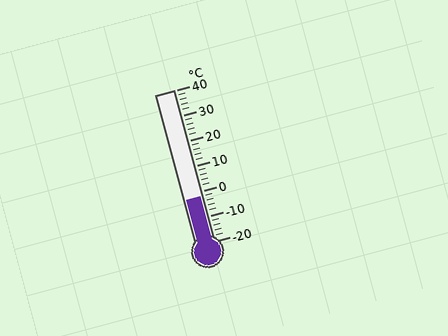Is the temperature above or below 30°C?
The temperature is below 30°C.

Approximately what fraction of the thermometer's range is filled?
The thermometer is filled to approximately 30% of its range.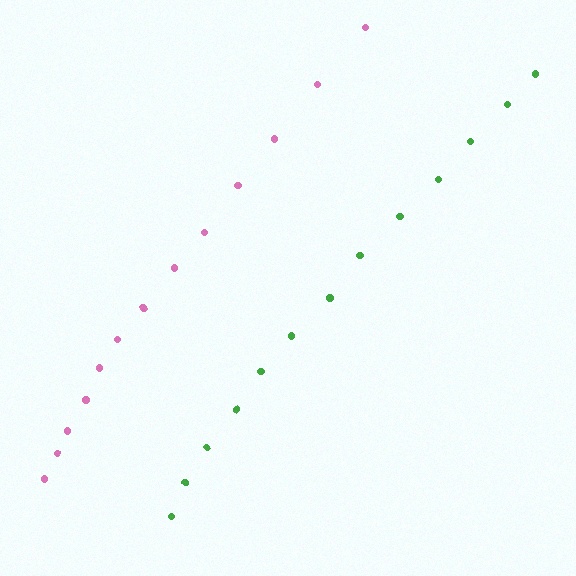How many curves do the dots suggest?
There are 2 distinct paths.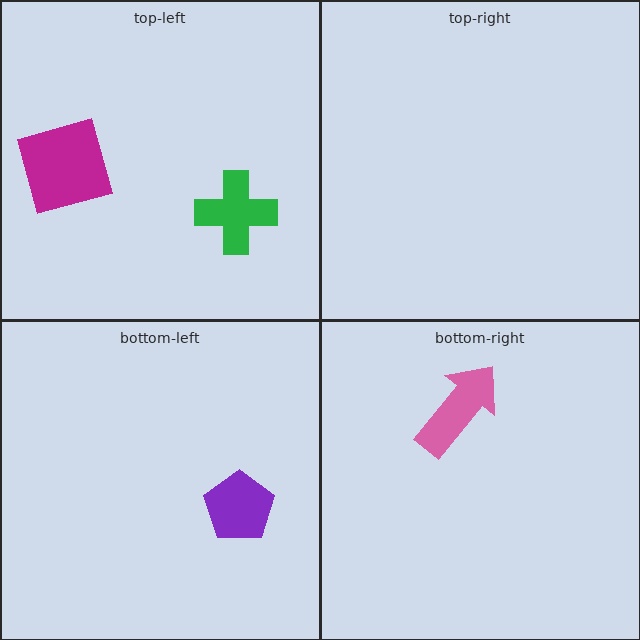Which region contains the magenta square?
The top-left region.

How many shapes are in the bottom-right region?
1.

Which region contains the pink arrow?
The bottom-right region.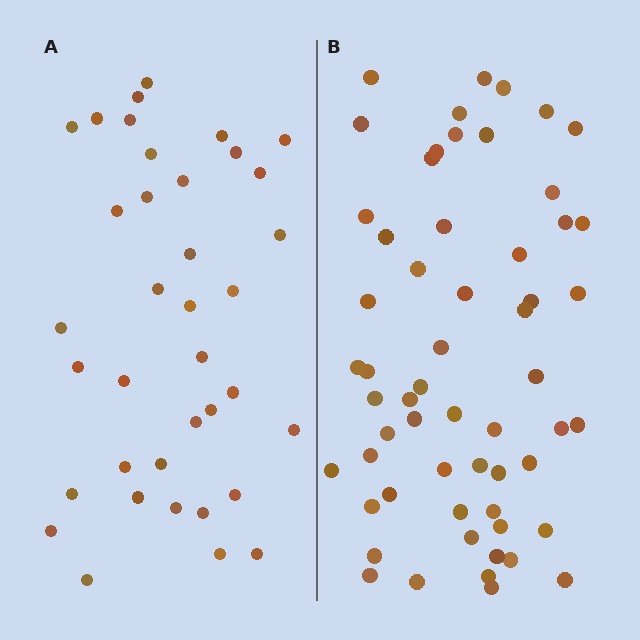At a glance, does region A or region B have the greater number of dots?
Region B (the right region) has more dots.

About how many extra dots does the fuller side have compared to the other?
Region B has approximately 20 more dots than region A.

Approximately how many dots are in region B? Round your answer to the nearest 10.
About 60 dots. (The exact count is 58, which rounds to 60.)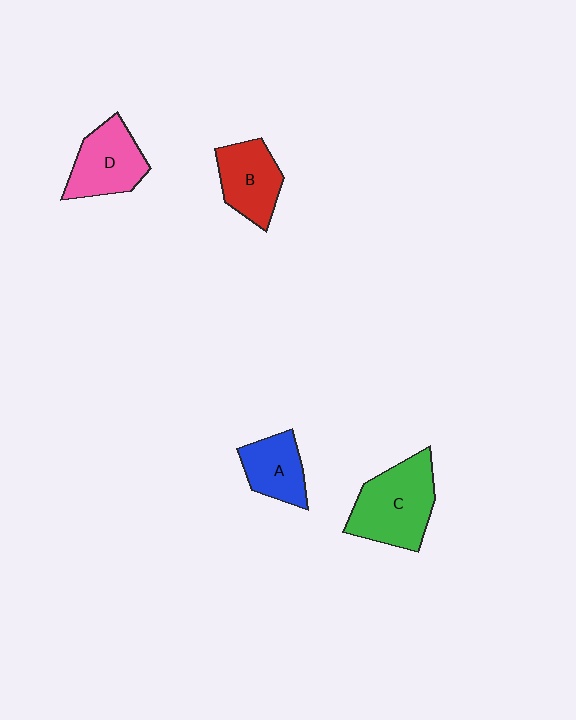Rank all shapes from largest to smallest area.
From largest to smallest: C (green), D (pink), B (red), A (blue).